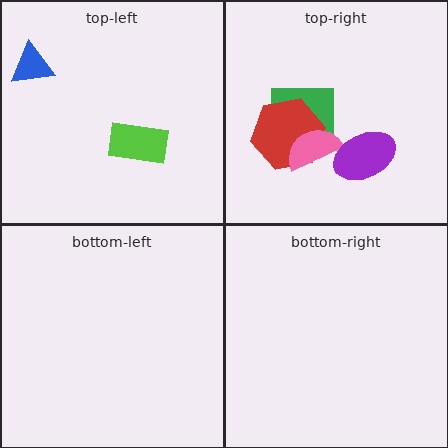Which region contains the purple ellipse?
The top-right region.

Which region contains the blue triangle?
The top-left region.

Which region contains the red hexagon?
The top-right region.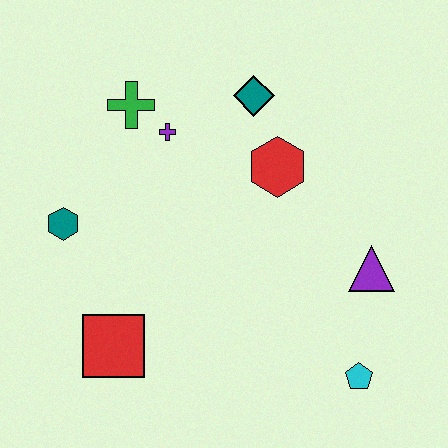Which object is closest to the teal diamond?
The red hexagon is closest to the teal diamond.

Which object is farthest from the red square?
The teal diamond is farthest from the red square.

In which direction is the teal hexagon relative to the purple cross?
The teal hexagon is to the left of the purple cross.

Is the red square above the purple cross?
No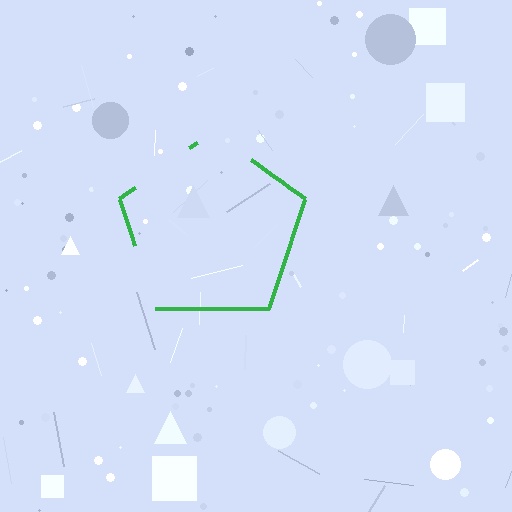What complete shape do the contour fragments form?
The contour fragments form a pentagon.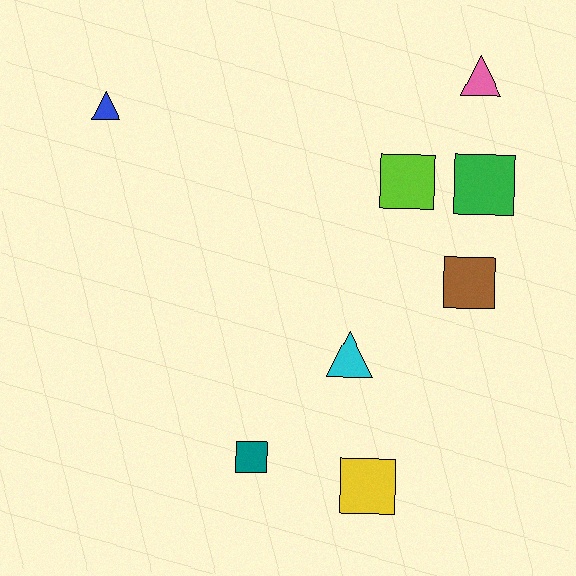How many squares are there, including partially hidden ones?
There are 5 squares.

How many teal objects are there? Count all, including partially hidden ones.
There is 1 teal object.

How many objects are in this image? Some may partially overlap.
There are 8 objects.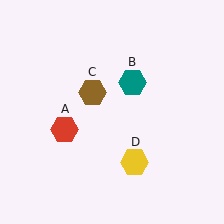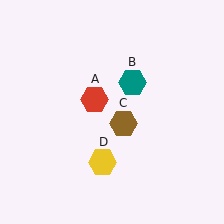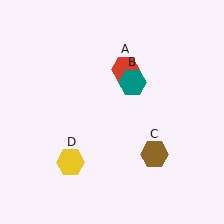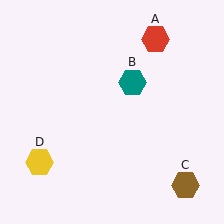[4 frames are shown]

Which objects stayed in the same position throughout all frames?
Teal hexagon (object B) remained stationary.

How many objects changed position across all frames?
3 objects changed position: red hexagon (object A), brown hexagon (object C), yellow hexagon (object D).